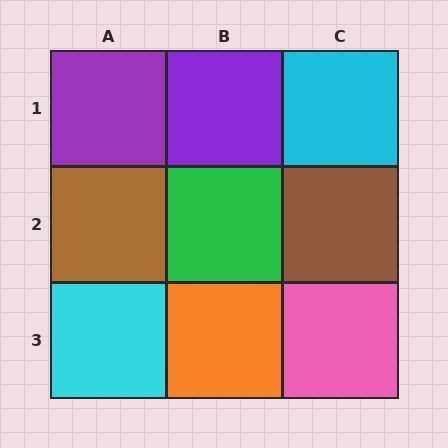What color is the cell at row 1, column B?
Purple.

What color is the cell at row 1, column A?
Purple.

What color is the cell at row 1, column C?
Cyan.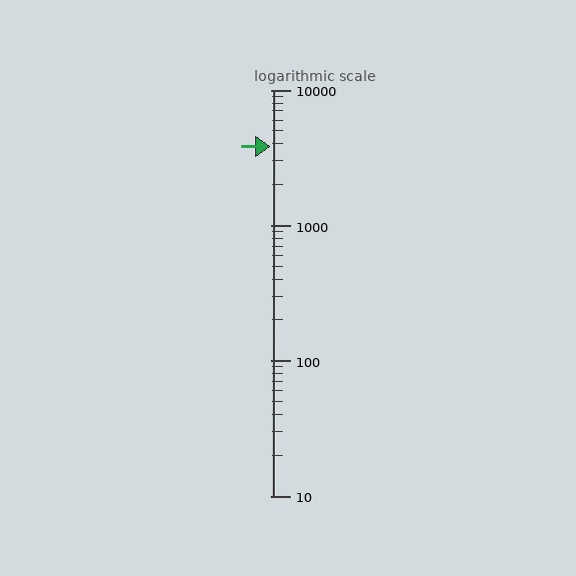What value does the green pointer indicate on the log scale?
The pointer indicates approximately 3800.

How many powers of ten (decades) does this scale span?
The scale spans 3 decades, from 10 to 10000.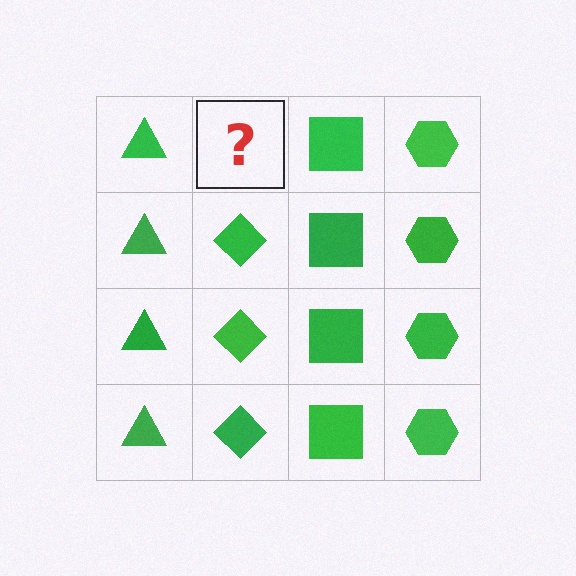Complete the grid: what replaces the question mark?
The question mark should be replaced with a green diamond.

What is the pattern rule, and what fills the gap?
The rule is that each column has a consistent shape. The gap should be filled with a green diamond.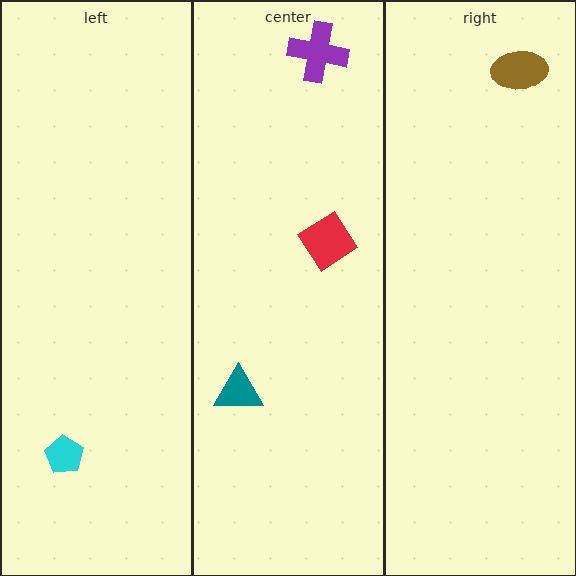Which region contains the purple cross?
The center region.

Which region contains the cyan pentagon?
The left region.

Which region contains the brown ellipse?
The right region.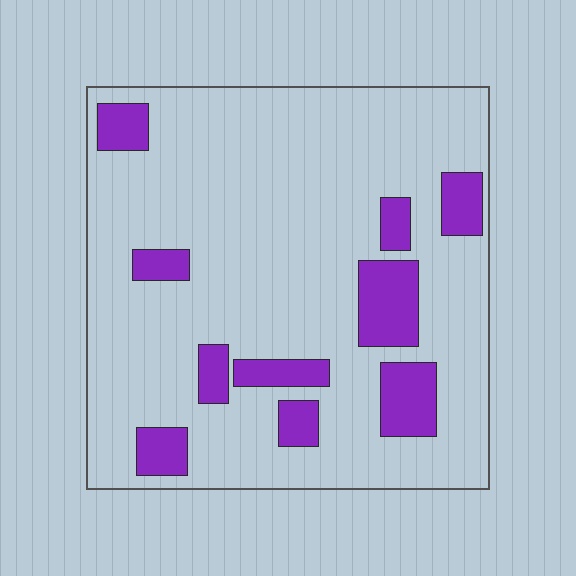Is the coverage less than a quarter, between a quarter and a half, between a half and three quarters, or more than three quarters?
Less than a quarter.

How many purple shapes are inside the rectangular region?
10.